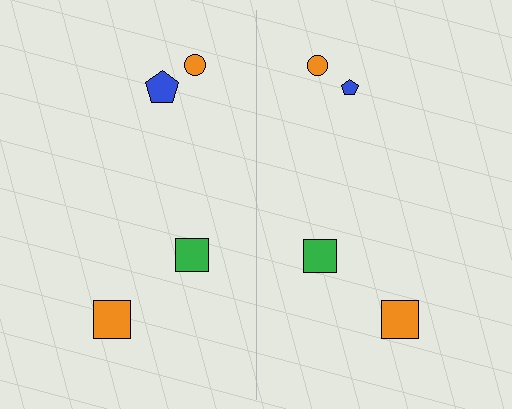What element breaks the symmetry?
The blue pentagon on the right side has a different size than its mirror counterpart.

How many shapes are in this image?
There are 8 shapes in this image.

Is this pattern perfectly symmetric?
No, the pattern is not perfectly symmetric. The blue pentagon on the right side has a different size than its mirror counterpart.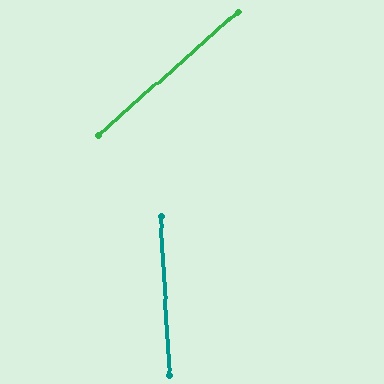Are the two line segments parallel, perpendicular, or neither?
Neither parallel nor perpendicular — they differ by about 52°.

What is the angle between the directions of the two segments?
Approximately 52 degrees.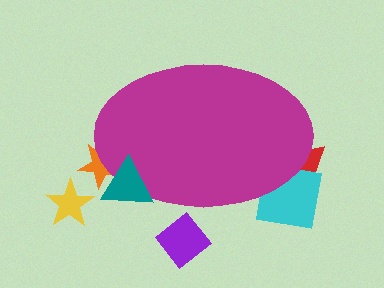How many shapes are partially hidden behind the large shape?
4 shapes are partially hidden.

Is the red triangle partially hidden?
Yes, the red triangle is partially hidden behind the magenta ellipse.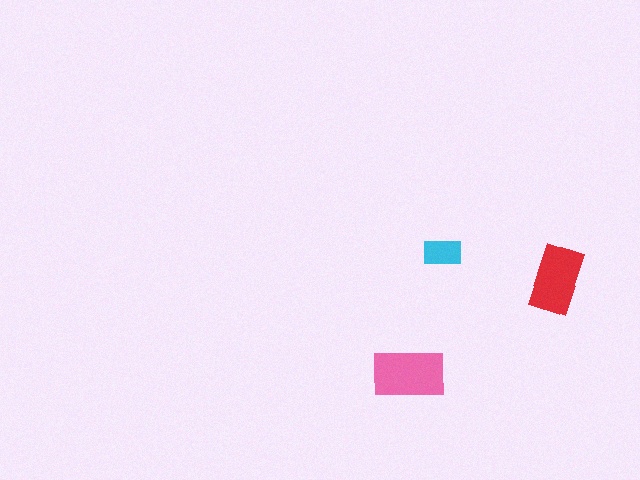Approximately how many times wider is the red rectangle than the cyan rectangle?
About 2 times wider.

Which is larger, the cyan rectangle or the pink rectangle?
The pink one.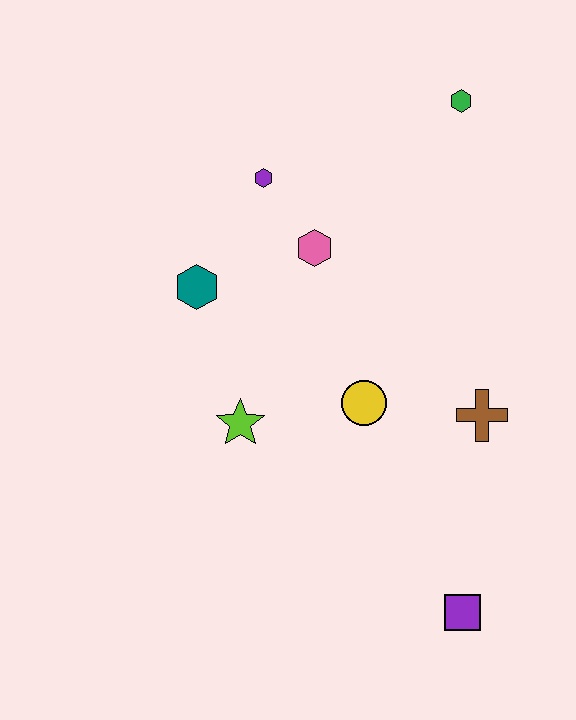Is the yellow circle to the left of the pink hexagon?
No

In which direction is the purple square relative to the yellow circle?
The purple square is below the yellow circle.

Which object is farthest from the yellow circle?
The green hexagon is farthest from the yellow circle.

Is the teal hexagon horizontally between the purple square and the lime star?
No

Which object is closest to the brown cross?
The yellow circle is closest to the brown cross.